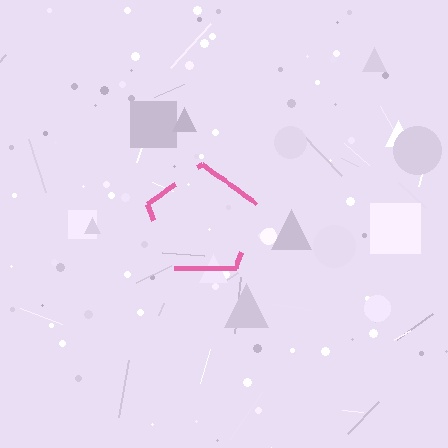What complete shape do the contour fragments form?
The contour fragments form a pentagon.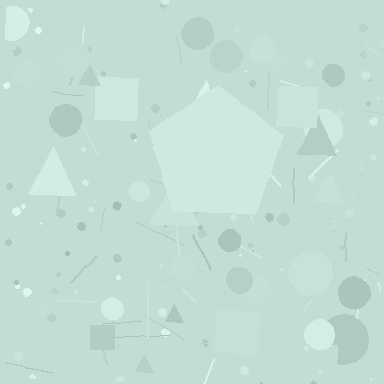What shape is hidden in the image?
A pentagon is hidden in the image.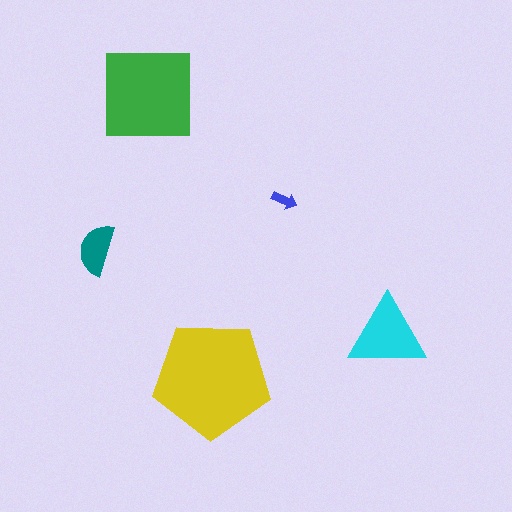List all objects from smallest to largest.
The blue arrow, the teal semicircle, the cyan triangle, the green square, the yellow pentagon.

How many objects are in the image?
There are 5 objects in the image.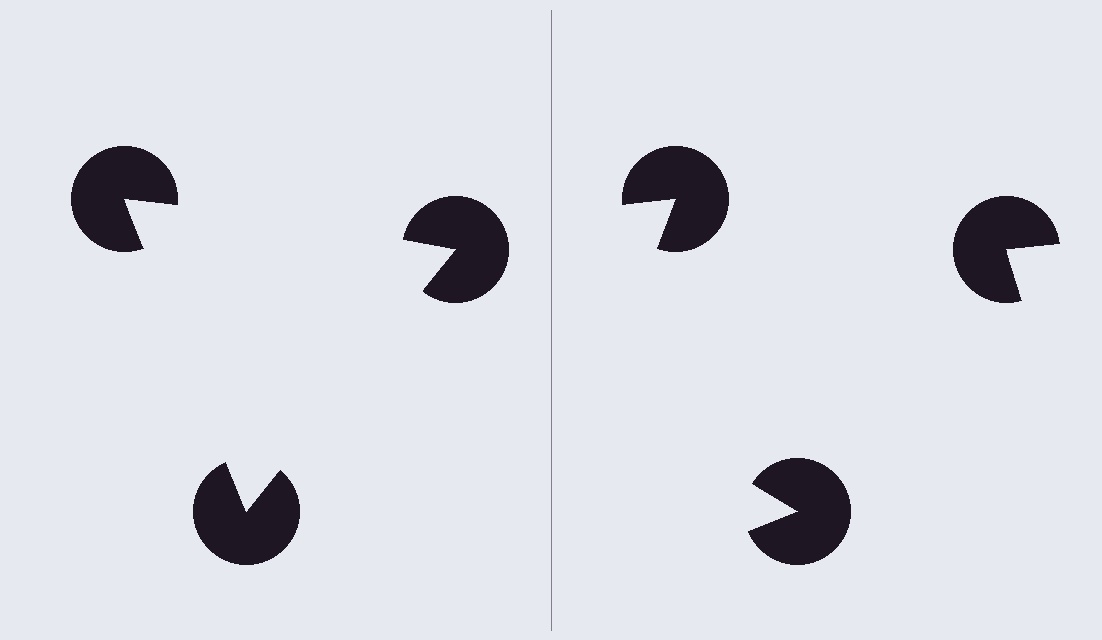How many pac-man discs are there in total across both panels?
6 — 3 on each side.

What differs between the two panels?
The pac-man discs are positioned identically on both sides; only the wedge orientations differ. On the left they align to a triangle; on the right they are misaligned.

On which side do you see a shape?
An illusory triangle appears on the left side. On the right side the wedge cuts are rotated, so no coherent shape forms.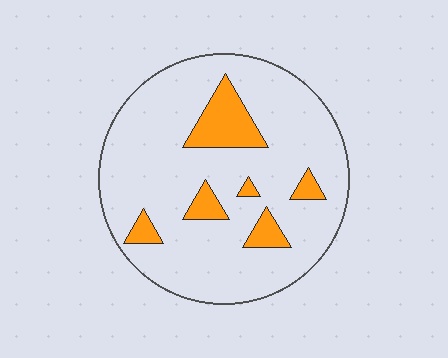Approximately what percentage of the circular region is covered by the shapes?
Approximately 15%.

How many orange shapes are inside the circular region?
6.